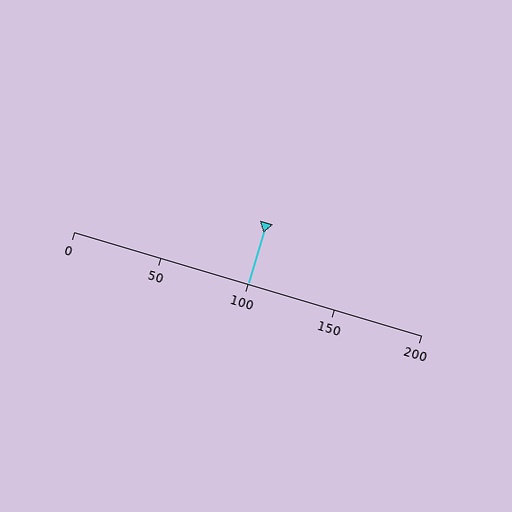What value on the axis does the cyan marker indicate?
The marker indicates approximately 100.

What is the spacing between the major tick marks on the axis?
The major ticks are spaced 50 apart.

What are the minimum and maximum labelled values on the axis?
The axis runs from 0 to 200.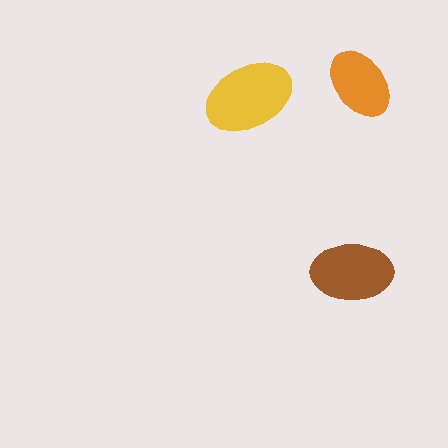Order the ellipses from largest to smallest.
the yellow one, the brown one, the orange one.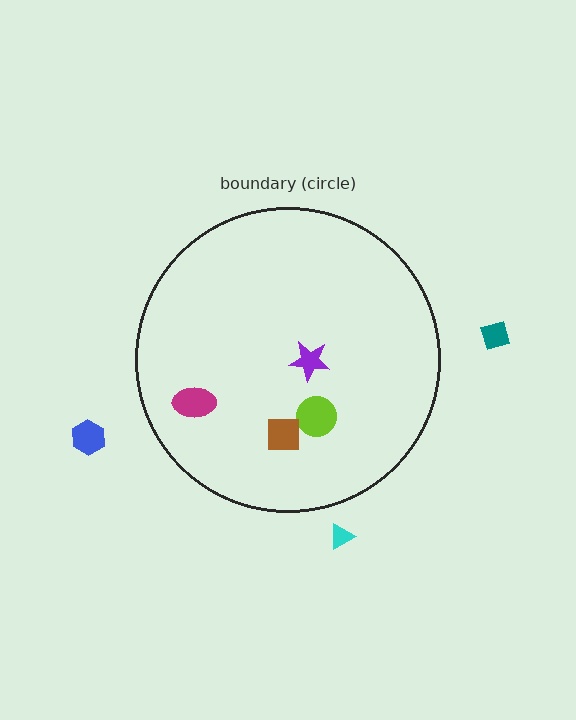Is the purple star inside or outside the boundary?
Inside.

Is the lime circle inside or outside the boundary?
Inside.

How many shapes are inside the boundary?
4 inside, 3 outside.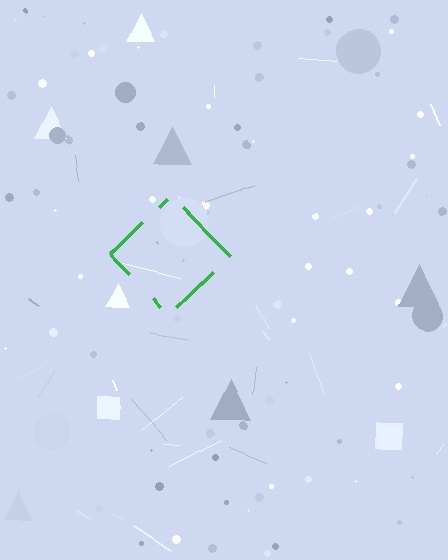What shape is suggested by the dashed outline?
The dashed outline suggests a diamond.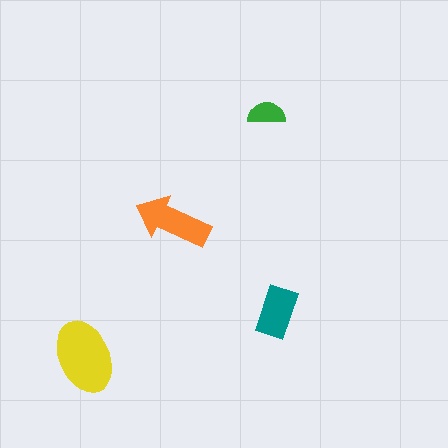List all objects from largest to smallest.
The yellow ellipse, the orange arrow, the teal rectangle, the green semicircle.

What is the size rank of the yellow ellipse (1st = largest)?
1st.